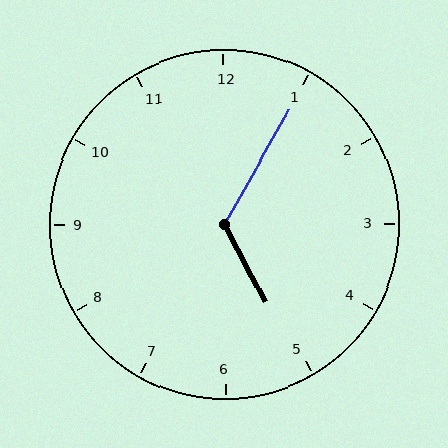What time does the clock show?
5:05.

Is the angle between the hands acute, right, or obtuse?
It is obtuse.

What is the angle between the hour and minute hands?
Approximately 122 degrees.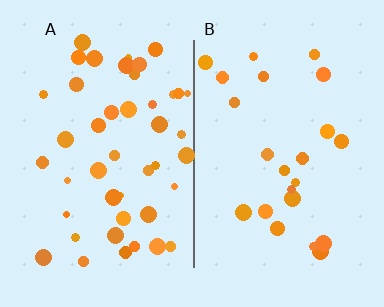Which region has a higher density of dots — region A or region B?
A (the left).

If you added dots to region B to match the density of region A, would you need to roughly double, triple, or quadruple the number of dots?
Approximately double.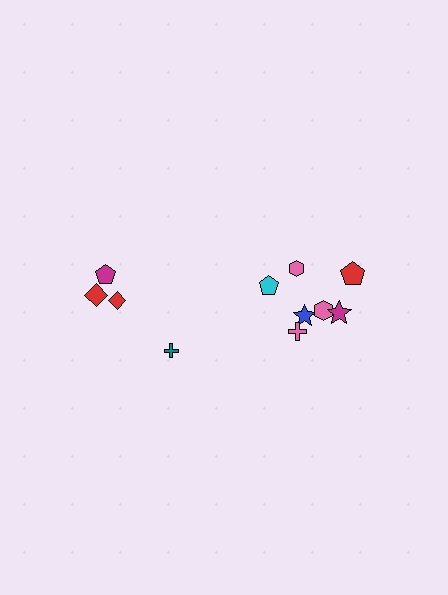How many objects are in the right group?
There are 7 objects.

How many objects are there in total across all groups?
There are 11 objects.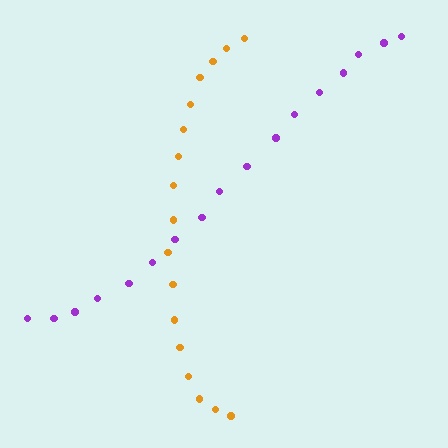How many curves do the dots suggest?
There are 2 distinct paths.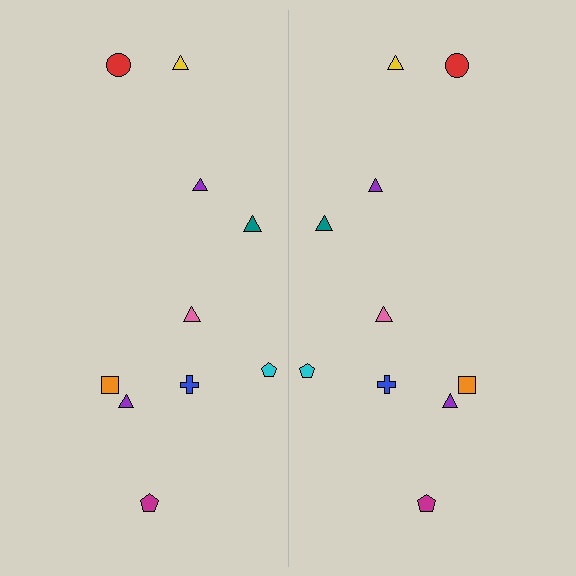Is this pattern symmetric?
Yes, this pattern has bilateral (reflection) symmetry.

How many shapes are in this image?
There are 20 shapes in this image.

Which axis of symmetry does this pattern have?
The pattern has a vertical axis of symmetry running through the center of the image.